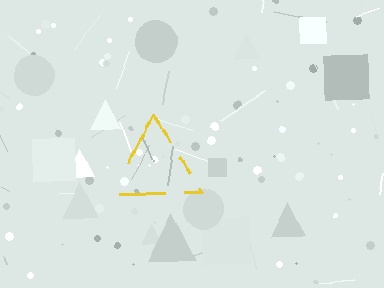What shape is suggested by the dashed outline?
The dashed outline suggests a triangle.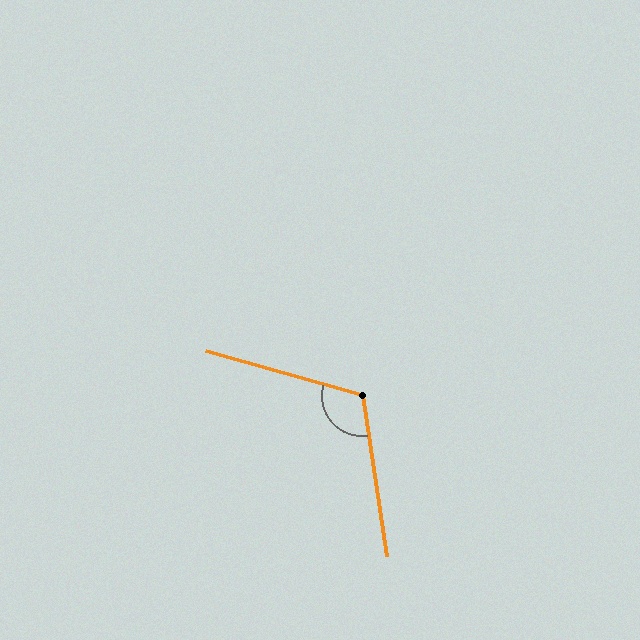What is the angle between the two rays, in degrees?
Approximately 114 degrees.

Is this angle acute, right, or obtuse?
It is obtuse.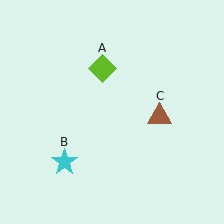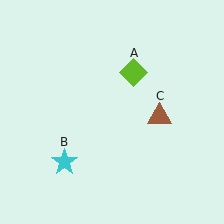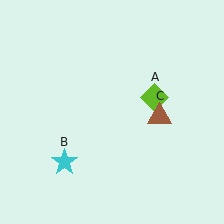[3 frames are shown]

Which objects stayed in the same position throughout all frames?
Cyan star (object B) and brown triangle (object C) remained stationary.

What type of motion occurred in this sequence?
The lime diamond (object A) rotated clockwise around the center of the scene.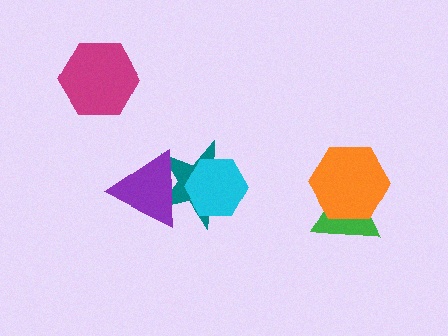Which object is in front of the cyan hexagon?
The purple triangle is in front of the cyan hexagon.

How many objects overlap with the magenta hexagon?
0 objects overlap with the magenta hexagon.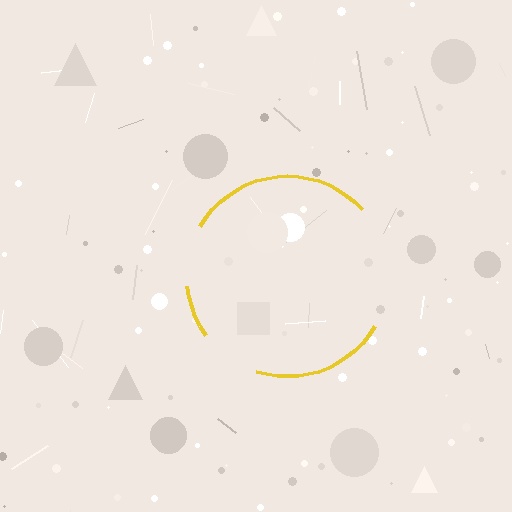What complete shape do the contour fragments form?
The contour fragments form a circle.